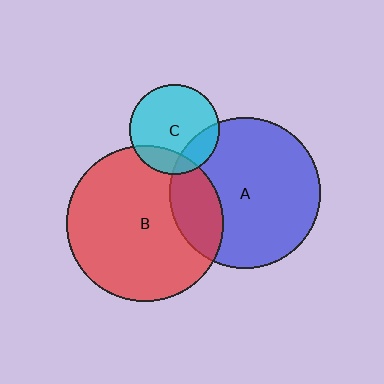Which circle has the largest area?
Circle B (red).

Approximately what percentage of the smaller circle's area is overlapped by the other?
Approximately 20%.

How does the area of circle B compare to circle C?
Approximately 3.0 times.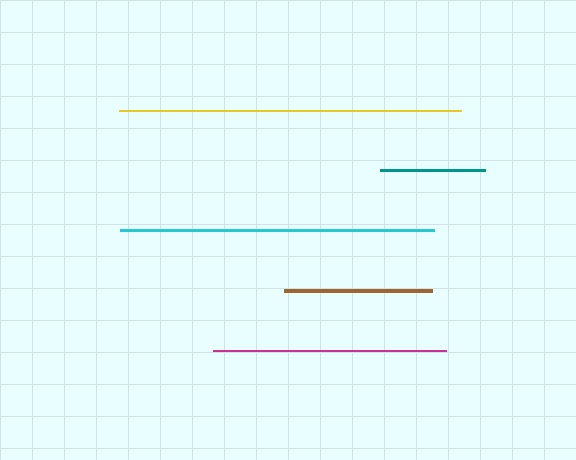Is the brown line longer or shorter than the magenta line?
The magenta line is longer than the brown line.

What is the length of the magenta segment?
The magenta segment is approximately 232 pixels long.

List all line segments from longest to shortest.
From longest to shortest: yellow, cyan, magenta, brown, teal.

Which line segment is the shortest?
The teal line is the shortest at approximately 105 pixels.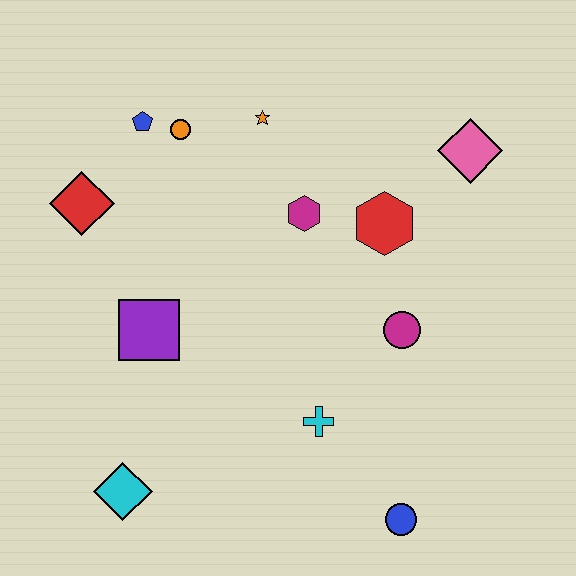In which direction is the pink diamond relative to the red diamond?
The pink diamond is to the right of the red diamond.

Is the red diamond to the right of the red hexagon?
No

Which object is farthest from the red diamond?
The blue circle is farthest from the red diamond.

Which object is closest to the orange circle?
The blue pentagon is closest to the orange circle.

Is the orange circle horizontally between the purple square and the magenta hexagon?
Yes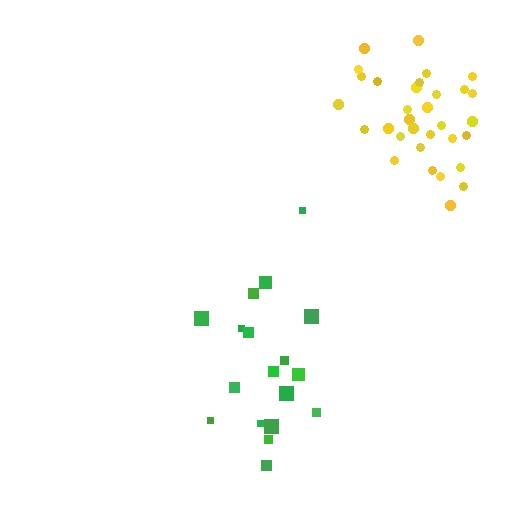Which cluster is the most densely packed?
Yellow.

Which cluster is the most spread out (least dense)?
Green.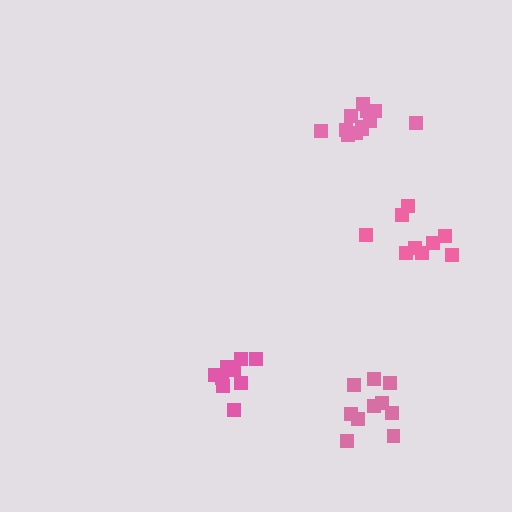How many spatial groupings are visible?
There are 4 spatial groupings.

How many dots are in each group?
Group 1: 9 dots, Group 2: 10 dots, Group 3: 9 dots, Group 4: 12 dots (40 total).